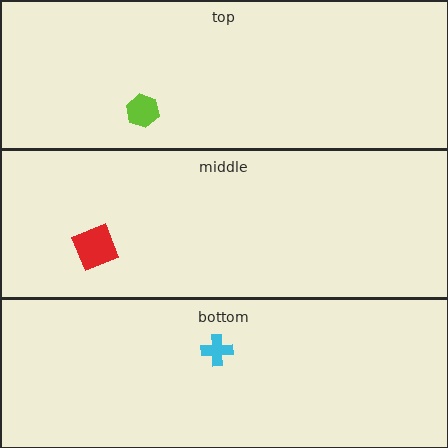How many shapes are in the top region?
1.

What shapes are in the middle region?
The red diamond.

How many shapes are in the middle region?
1.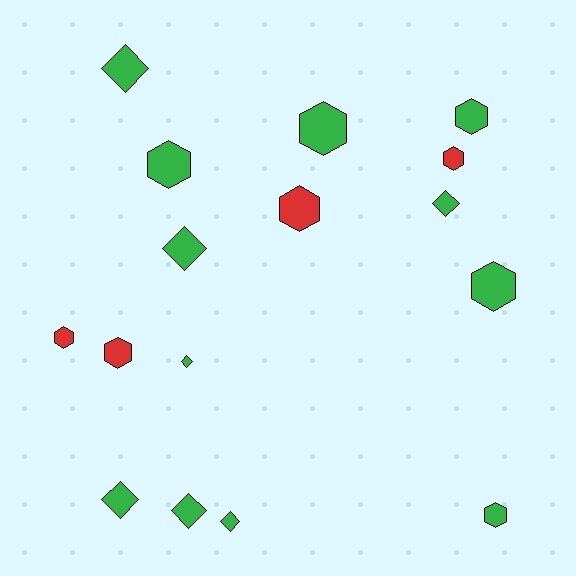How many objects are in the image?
There are 16 objects.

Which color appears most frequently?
Green, with 12 objects.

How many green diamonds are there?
There are 7 green diamonds.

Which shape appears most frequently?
Hexagon, with 9 objects.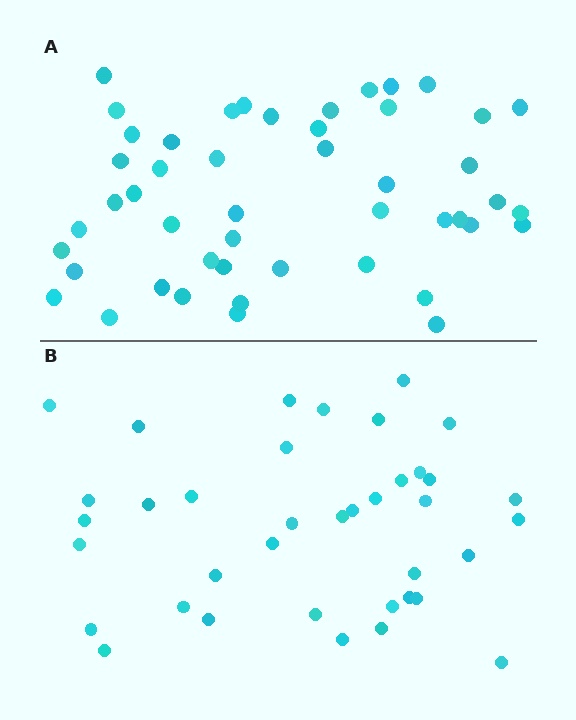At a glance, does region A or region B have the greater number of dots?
Region A (the top region) has more dots.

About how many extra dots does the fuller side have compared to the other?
Region A has roughly 10 or so more dots than region B.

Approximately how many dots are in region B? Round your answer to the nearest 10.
About 40 dots. (The exact count is 38, which rounds to 40.)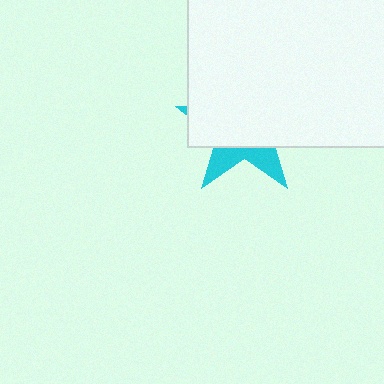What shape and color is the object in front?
The object in front is a white square.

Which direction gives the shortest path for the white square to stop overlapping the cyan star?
Moving up gives the shortest separation.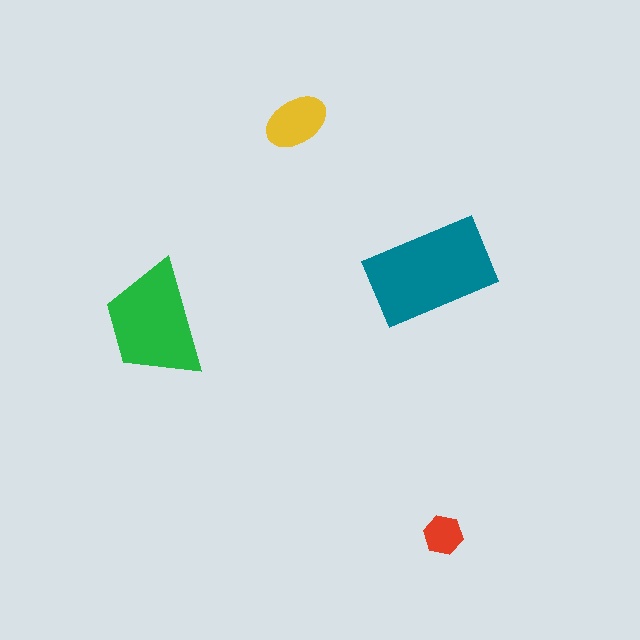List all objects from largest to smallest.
The teal rectangle, the green trapezoid, the yellow ellipse, the red hexagon.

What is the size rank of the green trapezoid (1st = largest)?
2nd.